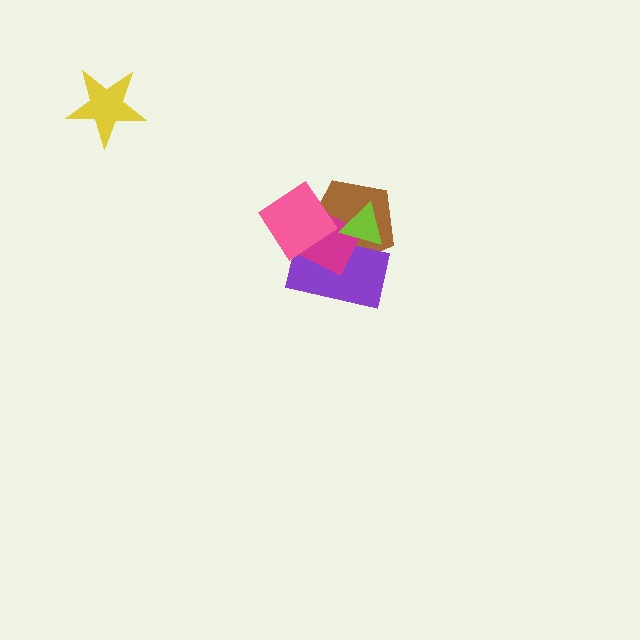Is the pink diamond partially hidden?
No, no other shape covers it.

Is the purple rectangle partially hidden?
Yes, it is partially covered by another shape.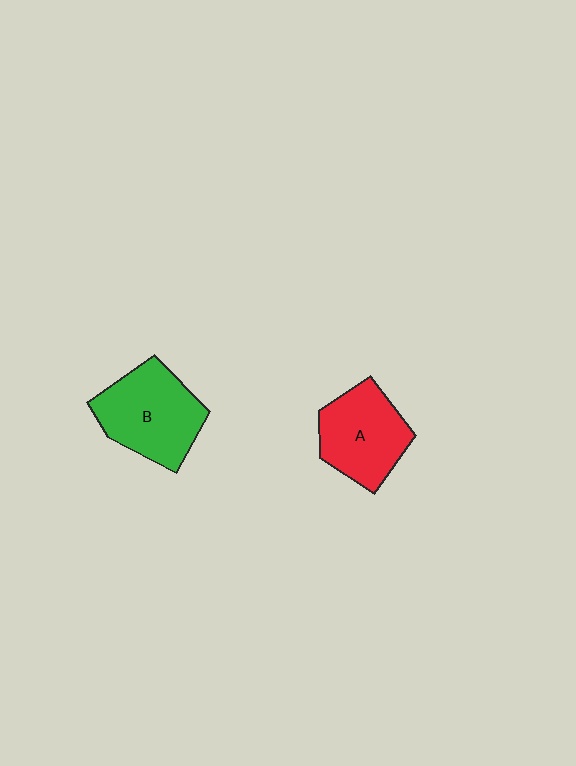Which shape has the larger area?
Shape B (green).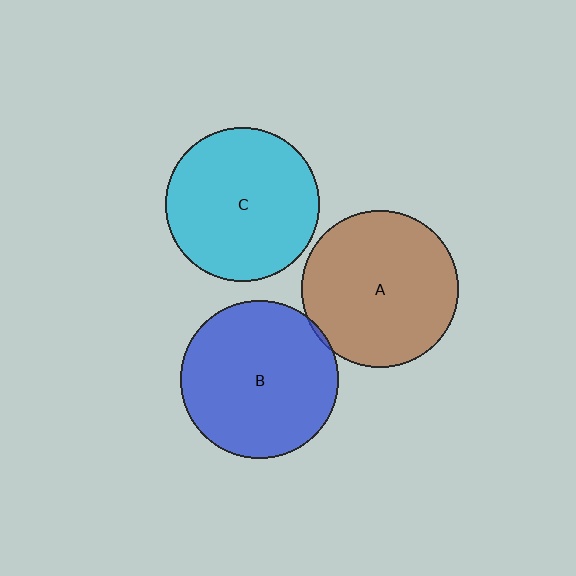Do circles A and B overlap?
Yes.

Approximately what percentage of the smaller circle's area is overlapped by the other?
Approximately 5%.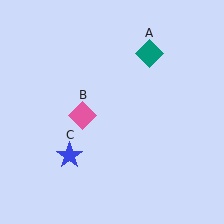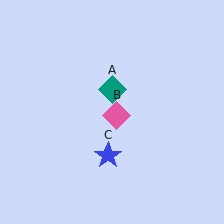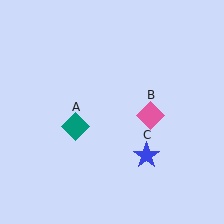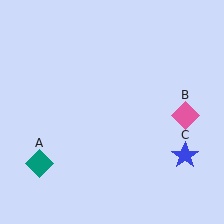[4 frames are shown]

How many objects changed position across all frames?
3 objects changed position: teal diamond (object A), pink diamond (object B), blue star (object C).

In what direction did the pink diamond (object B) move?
The pink diamond (object B) moved right.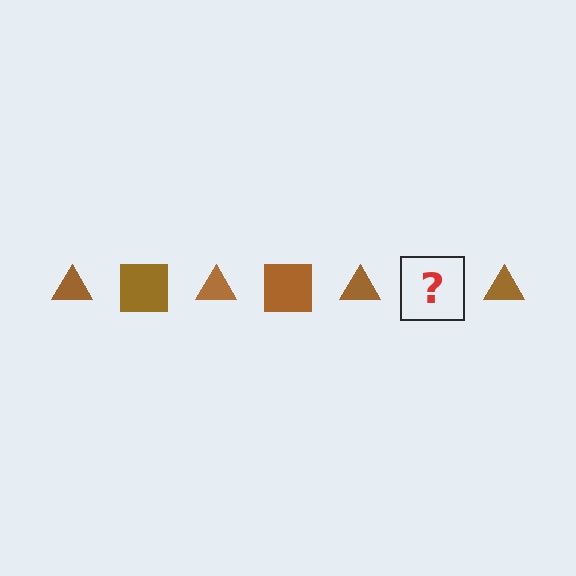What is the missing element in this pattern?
The missing element is a brown square.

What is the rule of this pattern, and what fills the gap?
The rule is that the pattern cycles through triangle, square shapes in brown. The gap should be filled with a brown square.